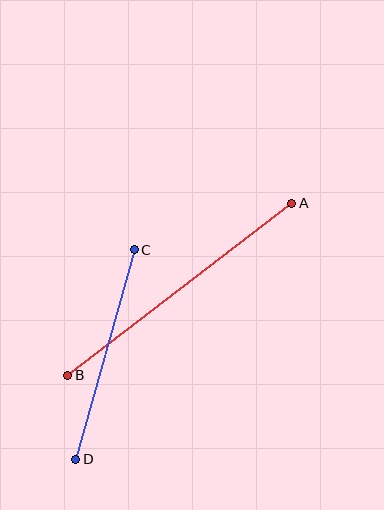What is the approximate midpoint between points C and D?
The midpoint is at approximately (105, 354) pixels.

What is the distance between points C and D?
The distance is approximately 217 pixels.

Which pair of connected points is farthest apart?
Points A and B are farthest apart.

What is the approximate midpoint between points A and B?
The midpoint is at approximately (180, 289) pixels.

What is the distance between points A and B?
The distance is approximately 282 pixels.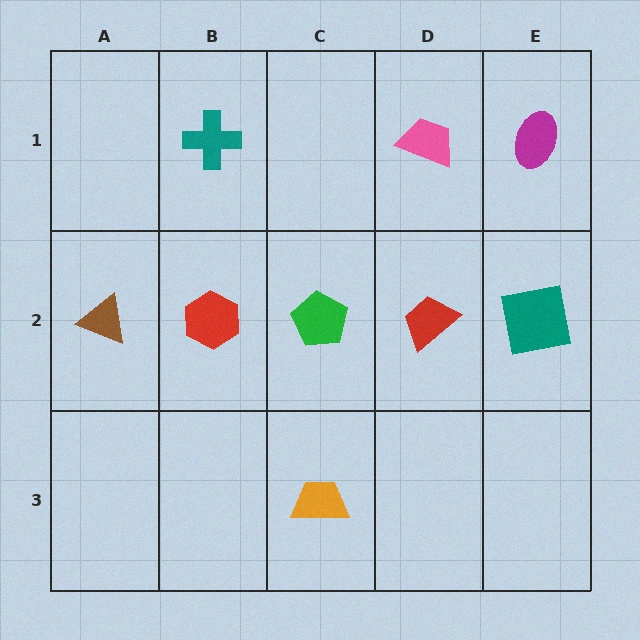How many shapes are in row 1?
3 shapes.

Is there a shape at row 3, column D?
No, that cell is empty.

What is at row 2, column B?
A red hexagon.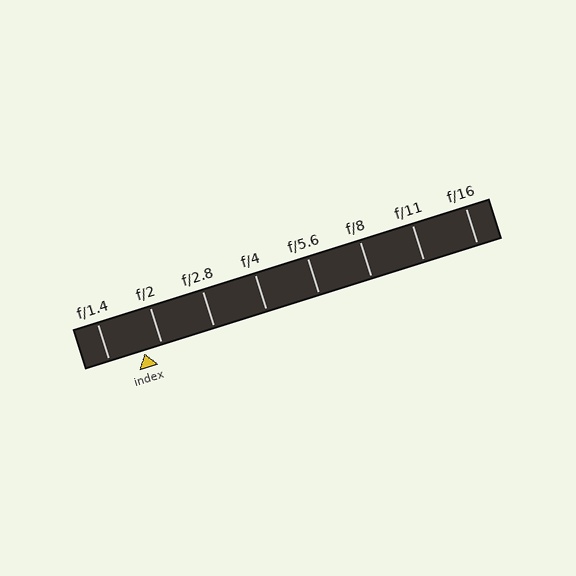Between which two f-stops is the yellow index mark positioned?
The index mark is between f/1.4 and f/2.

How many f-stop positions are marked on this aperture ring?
There are 8 f-stop positions marked.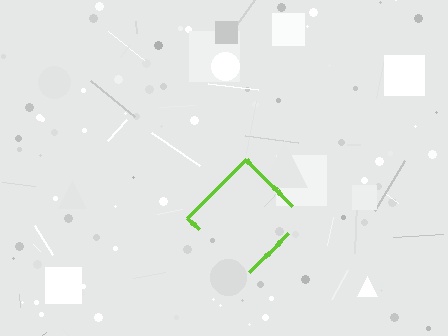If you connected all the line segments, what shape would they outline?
They would outline a diamond.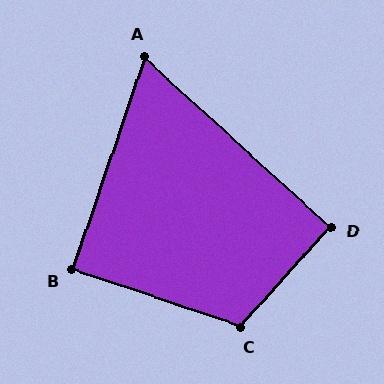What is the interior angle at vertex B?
Approximately 90 degrees (approximately right).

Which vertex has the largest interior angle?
C, at approximately 114 degrees.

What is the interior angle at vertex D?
Approximately 90 degrees (approximately right).